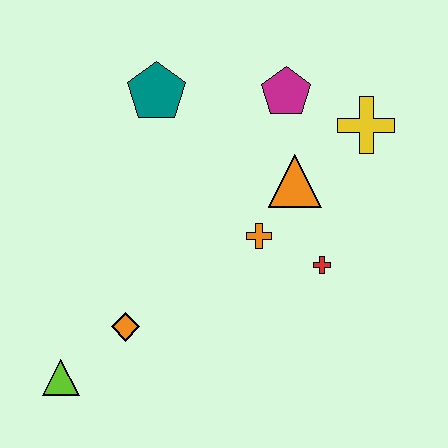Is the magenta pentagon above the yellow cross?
Yes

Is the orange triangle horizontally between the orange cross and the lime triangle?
No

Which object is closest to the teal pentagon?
The magenta pentagon is closest to the teal pentagon.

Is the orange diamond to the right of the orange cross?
No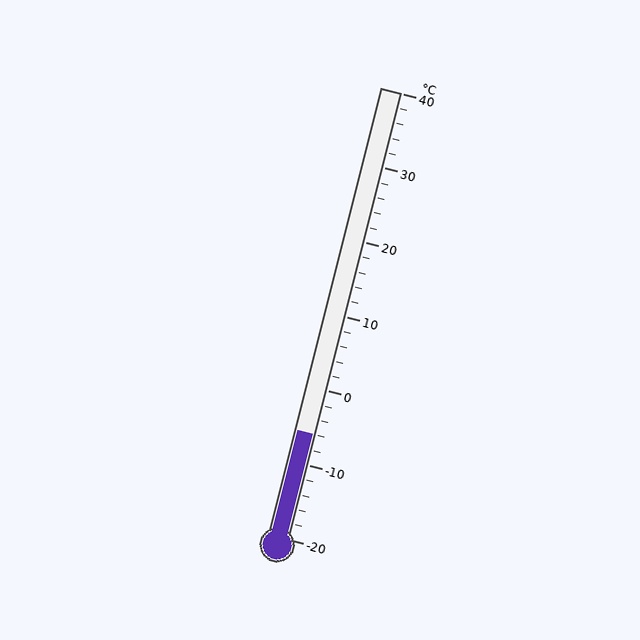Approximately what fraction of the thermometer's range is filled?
The thermometer is filled to approximately 25% of its range.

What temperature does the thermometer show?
The thermometer shows approximately -6°C.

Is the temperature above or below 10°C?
The temperature is below 10°C.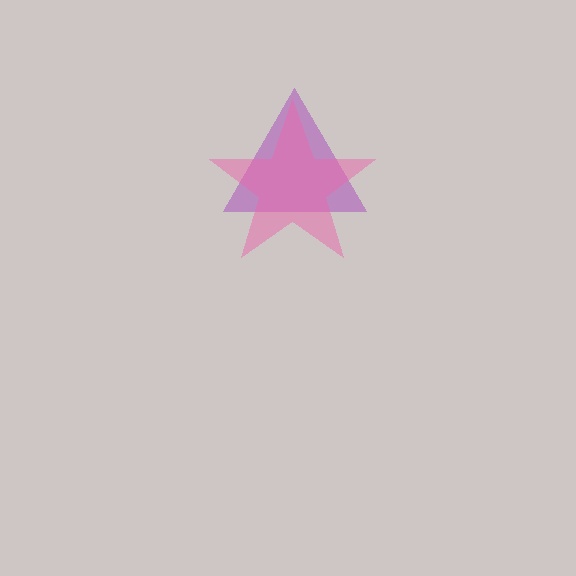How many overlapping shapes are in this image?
There are 2 overlapping shapes in the image.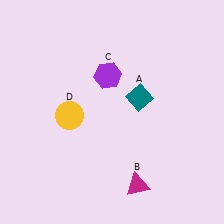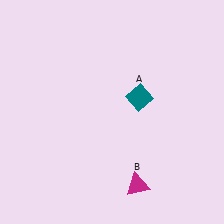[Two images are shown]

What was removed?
The yellow circle (D), the purple hexagon (C) were removed in Image 2.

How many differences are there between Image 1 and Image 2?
There are 2 differences between the two images.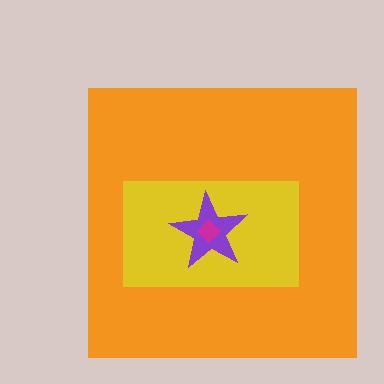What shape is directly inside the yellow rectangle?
The purple star.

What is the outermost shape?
The orange square.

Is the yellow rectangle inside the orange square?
Yes.